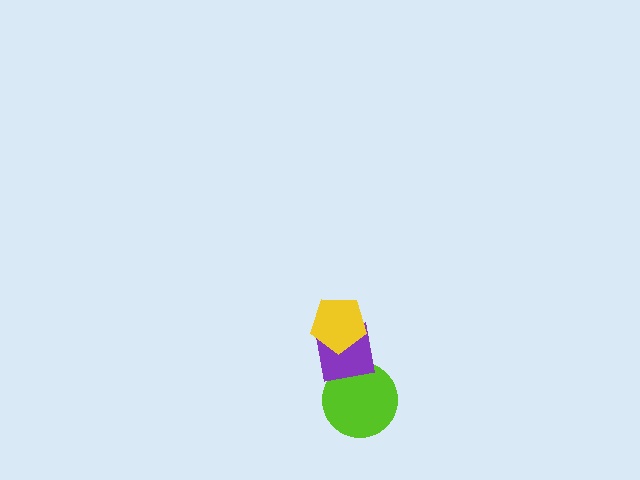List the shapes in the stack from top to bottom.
From top to bottom: the yellow pentagon, the purple square, the lime circle.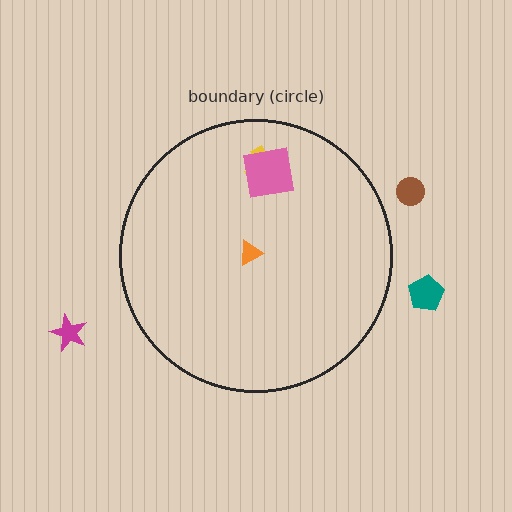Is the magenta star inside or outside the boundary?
Outside.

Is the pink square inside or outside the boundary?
Inside.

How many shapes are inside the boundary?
3 inside, 3 outside.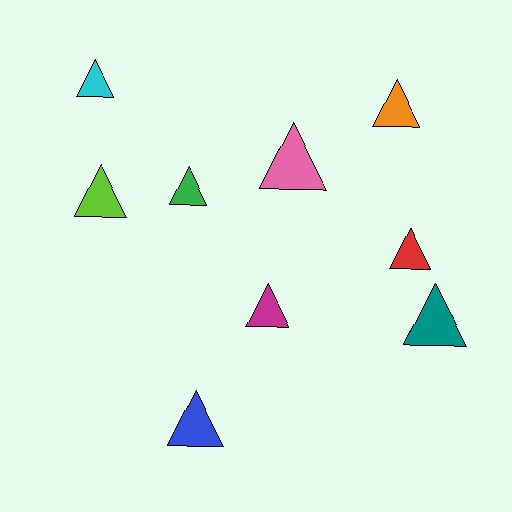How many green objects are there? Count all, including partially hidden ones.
There is 1 green object.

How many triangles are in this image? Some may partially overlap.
There are 9 triangles.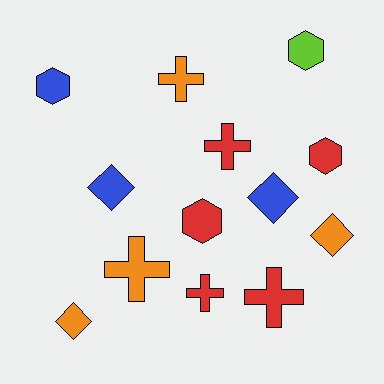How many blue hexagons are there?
There is 1 blue hexagon.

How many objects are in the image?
There are 13 objects.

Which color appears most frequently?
Red, with 5 objects.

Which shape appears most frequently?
Cross, with 5 objects.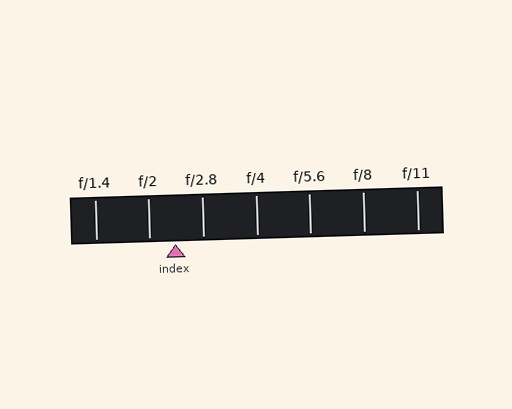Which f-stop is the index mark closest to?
The index mark is closest to f/2.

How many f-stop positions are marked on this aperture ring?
There are 7 f-stop positions marked.